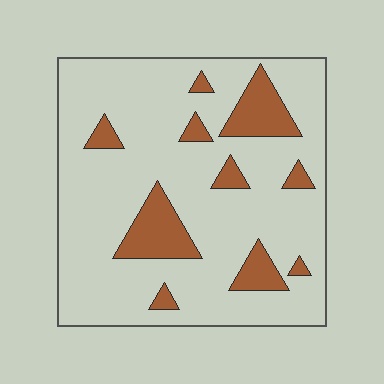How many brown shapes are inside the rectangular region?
10.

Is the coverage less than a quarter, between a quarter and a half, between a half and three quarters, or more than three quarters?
Less than a quarter.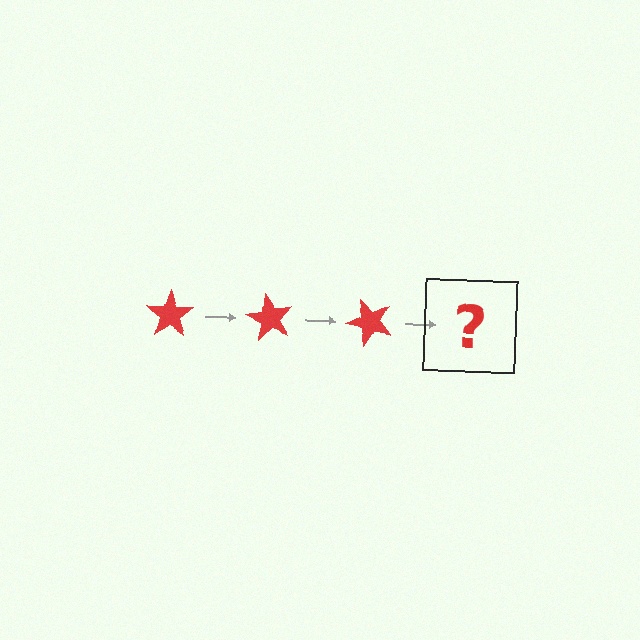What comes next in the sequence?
The next element should be a red star rotated 180 degrees.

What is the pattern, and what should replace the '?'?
The pattern is that the star rotates 60 degrees each step. The '?' should be a red star rotated 180 degrees.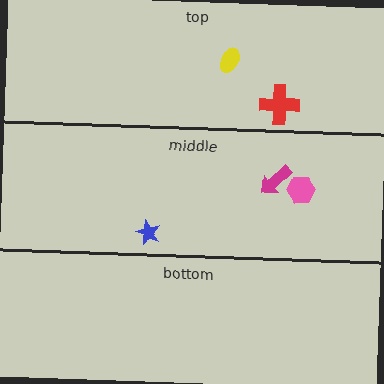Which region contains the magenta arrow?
The middle region.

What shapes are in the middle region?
The blue star, the pink hexagon, the magenta arrow.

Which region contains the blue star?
The middle region.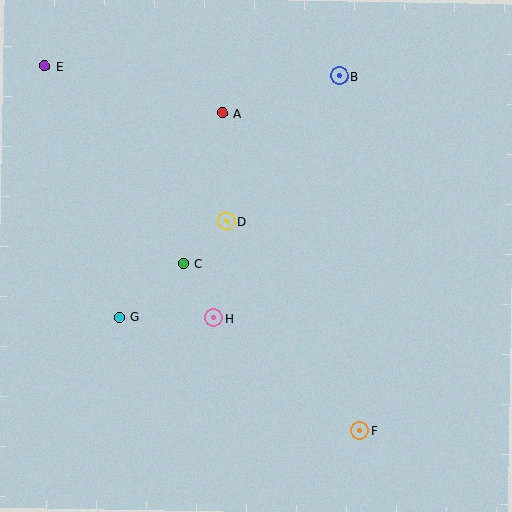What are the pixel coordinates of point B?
Point B is at (339, 76).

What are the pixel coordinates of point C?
Point C is at (183, 264).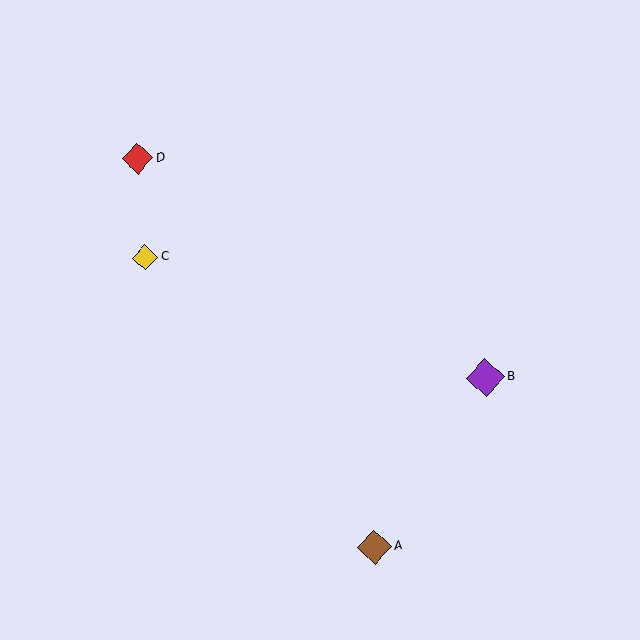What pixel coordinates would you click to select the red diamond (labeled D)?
Click at (138, 158) to select the red diamond D.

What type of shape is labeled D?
Shape D is a red diamond.